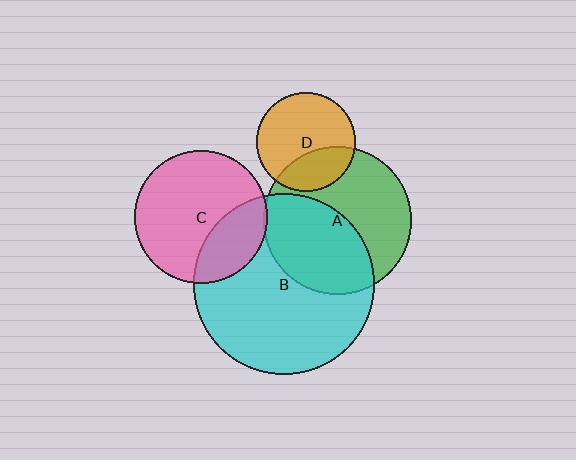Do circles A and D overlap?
Yes.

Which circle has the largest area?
Circle B (cyan).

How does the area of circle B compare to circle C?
Approximately 1.9 times.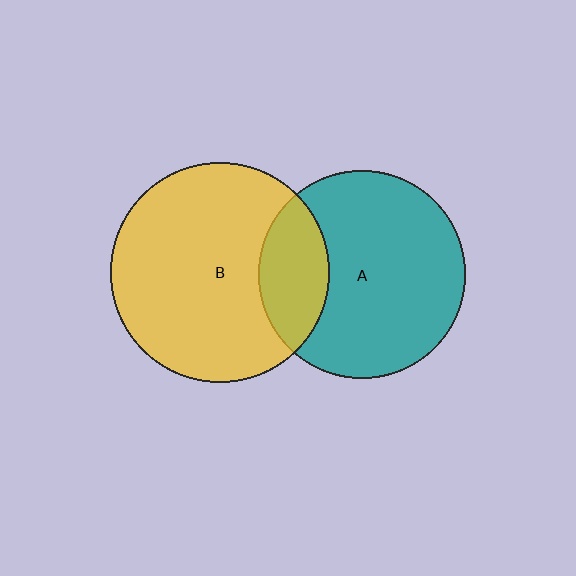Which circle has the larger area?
Circle B (yellow).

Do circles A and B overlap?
Yes.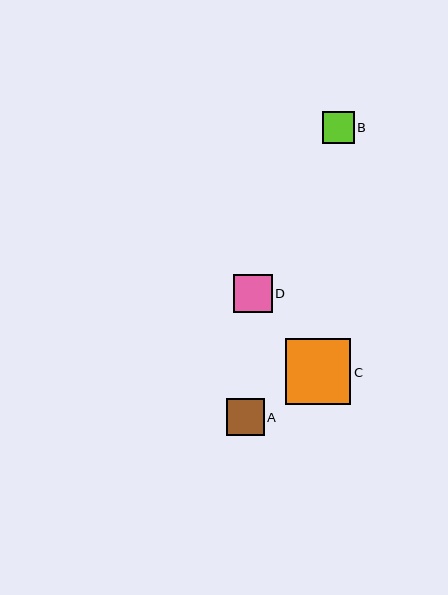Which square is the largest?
Square C is the largest with a size of approximately 65 pixels.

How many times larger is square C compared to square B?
Square C is approximately 2.1 times the size of square B.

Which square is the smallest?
Square B is the smallest with a size of approximately 32 pixels.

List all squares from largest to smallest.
From largest to smallest: C, D, A, B.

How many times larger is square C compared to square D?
Square C is approximately 1.7 times the size of square D.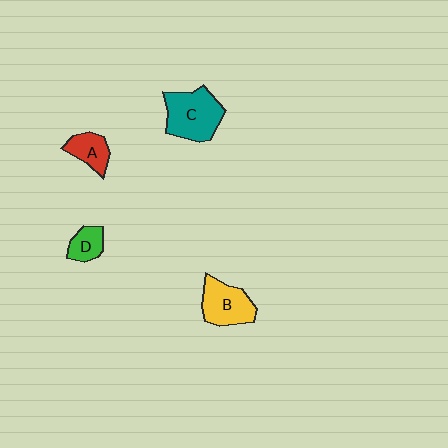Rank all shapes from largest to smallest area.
From largest to smallest: C (teal), B (yellow), A (red), D (green).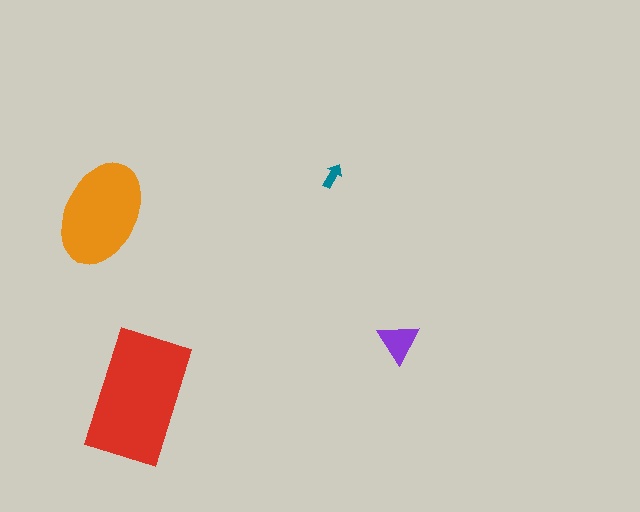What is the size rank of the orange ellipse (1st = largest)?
2nd.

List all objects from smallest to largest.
The teal arrow, the purple triangle, the orange ellipse, the red rectangle.